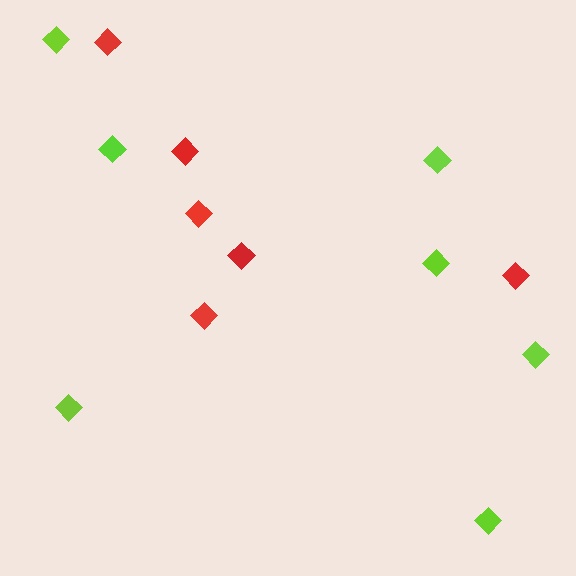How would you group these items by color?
There are 2 groups: one group of lime diamonds (7) and one group of red diamonds (6).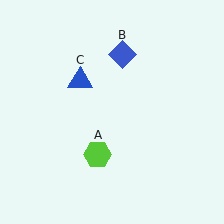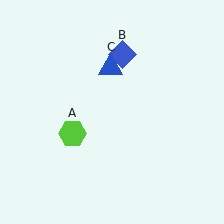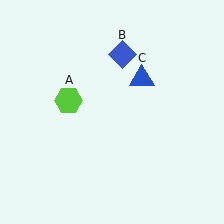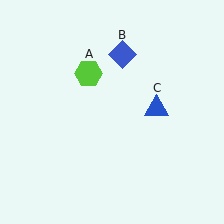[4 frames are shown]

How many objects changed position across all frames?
2 objects changed position: lime hexagon (object A), blue triangle (object C).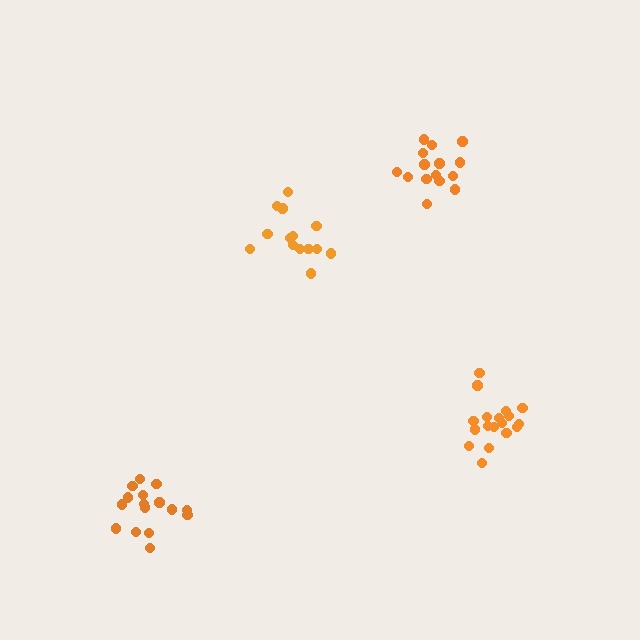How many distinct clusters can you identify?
There are 4 distinct clusters.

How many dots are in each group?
Group 1: 17 dots, Group 2: 18 dots, Group 3: 15 dots, Group 4: 14 dots (64 total).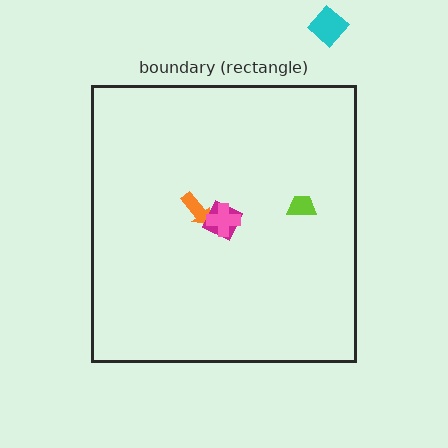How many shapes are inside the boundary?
4 inside, 1 outside.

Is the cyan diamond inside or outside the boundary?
Outside.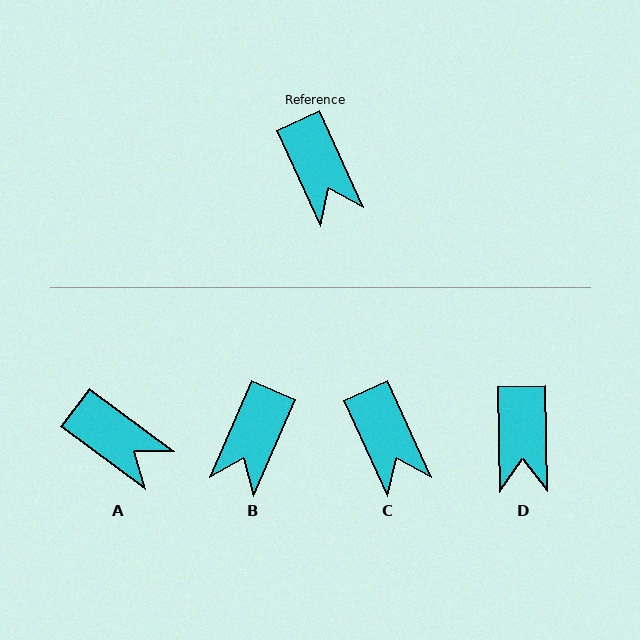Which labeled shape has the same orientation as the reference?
C.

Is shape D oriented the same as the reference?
No, it is off by about 23 degrees.